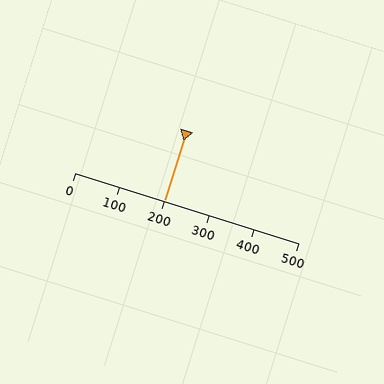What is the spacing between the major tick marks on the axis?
The major ticks are spaced 100 apart.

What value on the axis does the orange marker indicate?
The marker indicates approximately 200.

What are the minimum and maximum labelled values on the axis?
The axis runs from 0 to 500.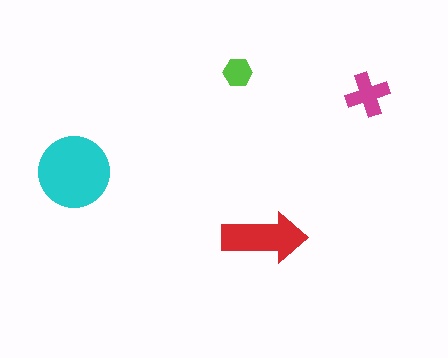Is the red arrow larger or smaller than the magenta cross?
Larger.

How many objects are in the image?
There are 4 objects in the image.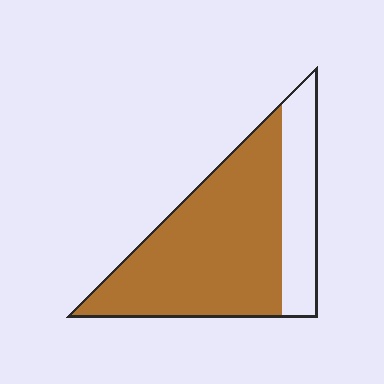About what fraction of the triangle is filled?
About three quarters (3/4).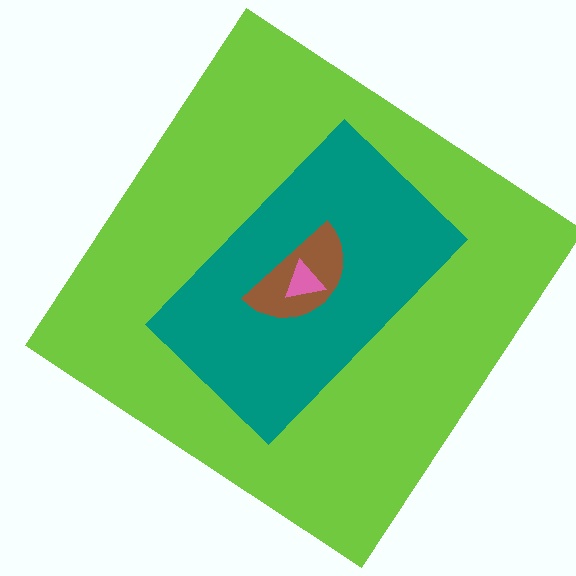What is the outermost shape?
The lime diamond.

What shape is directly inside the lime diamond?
The teal rectangle.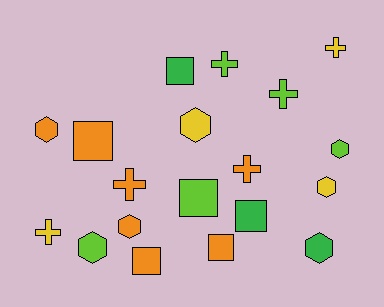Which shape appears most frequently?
Hexagon, with 7 objects.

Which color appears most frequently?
Orange, with 7 objects.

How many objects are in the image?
There are 19 objects.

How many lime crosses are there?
There are 2 lime crosses.